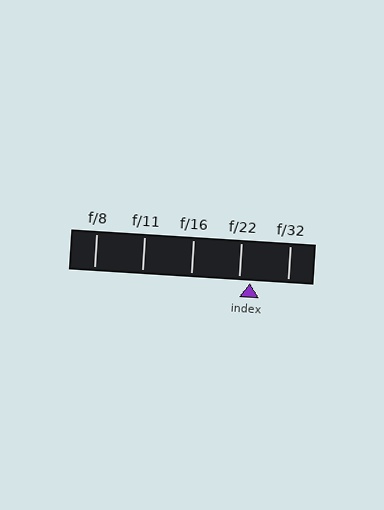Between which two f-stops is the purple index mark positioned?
The index mark is between f/22 and f/32.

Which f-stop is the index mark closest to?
The index mark is closest to f/22.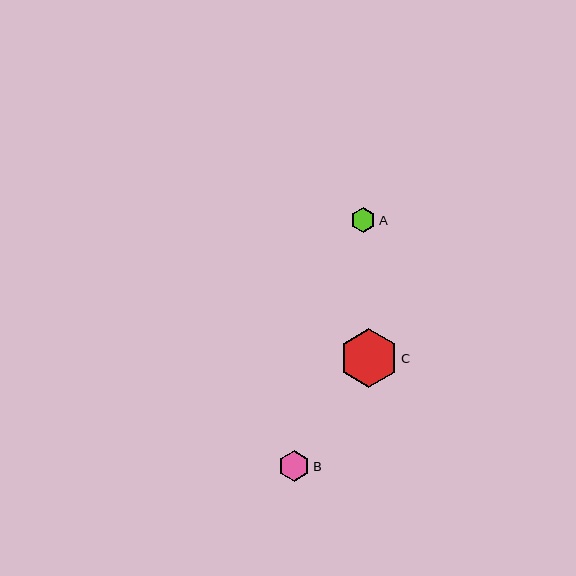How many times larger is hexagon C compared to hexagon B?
Hexagon C is approximately 1.9 times the size of hexagon B.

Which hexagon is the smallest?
Hexagon A is the smallest with a size of approximately 25 pixels.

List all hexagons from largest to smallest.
From largest to smallest: C, B, A.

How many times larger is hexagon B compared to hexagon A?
Hexagon B is approximately 1.3 times the size of hexagon A.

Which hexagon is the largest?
Hexagon C is the largest with a size of approximately 59 pixels.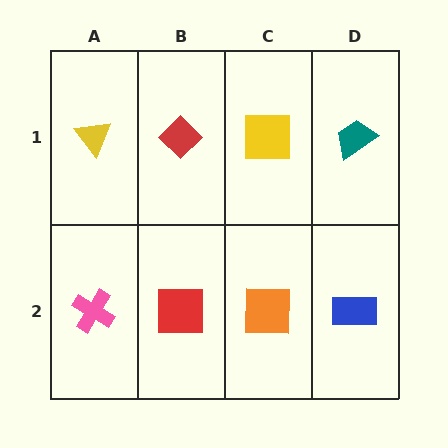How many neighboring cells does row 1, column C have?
3.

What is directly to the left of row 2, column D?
An orange square.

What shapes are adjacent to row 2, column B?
A red diamond (row 1, column B), a pink cross (row 2, column A), an orange square (row 2, column C).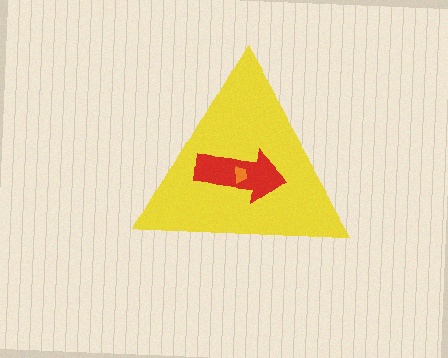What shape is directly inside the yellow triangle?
The red arrow.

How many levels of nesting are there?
3.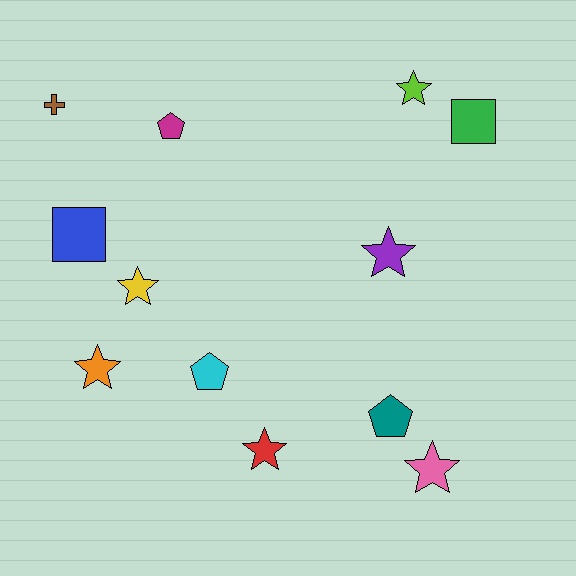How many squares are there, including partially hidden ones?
There are 2 squares.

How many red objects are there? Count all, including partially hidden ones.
There is 1 red object.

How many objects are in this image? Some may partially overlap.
There are 12 objects.